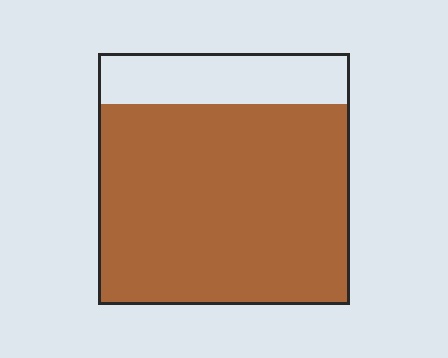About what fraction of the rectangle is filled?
About four fifths (4/5).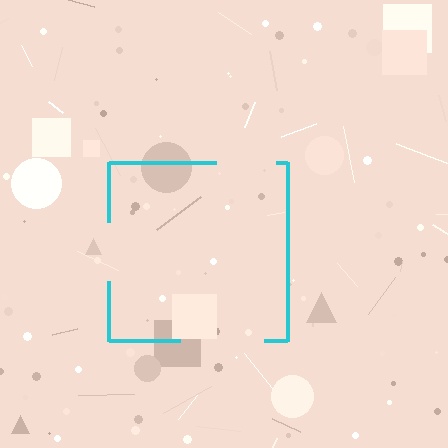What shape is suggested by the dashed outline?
The dashed outline suggests a square.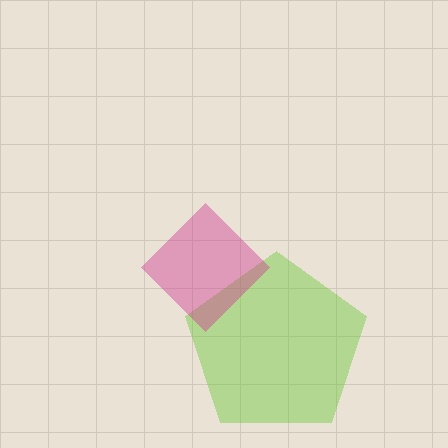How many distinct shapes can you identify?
There are 2 distinct shapes: a lime pentagon, a magenta diamond.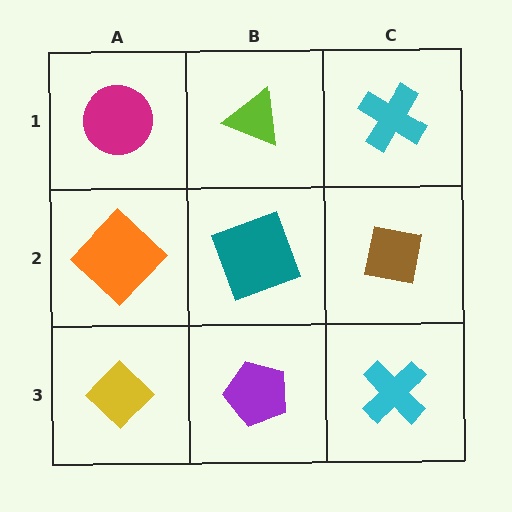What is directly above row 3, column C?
A brown square.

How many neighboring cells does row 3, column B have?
3.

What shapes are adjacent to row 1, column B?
A teal square (row 2, column B), a magenta circle (row 1, column A), a cyan cross (row 1, column C).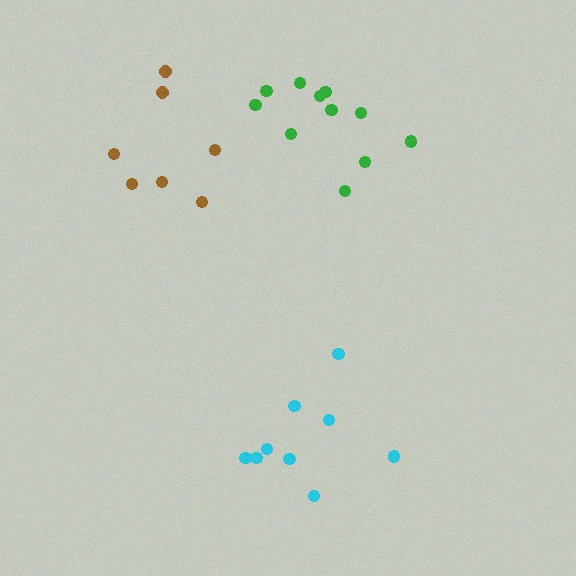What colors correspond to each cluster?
The clusters are colored: green, cyan, brown.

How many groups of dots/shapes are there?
There are 3 groups.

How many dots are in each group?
Group 1: 11 dots, Group 2: 9 dots, Group 3: 7 dots (27 total).